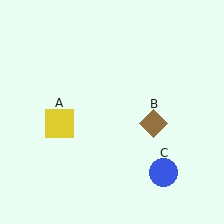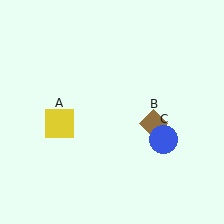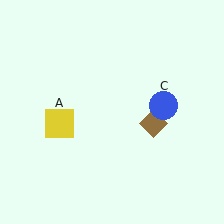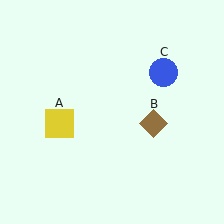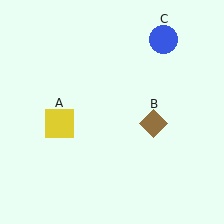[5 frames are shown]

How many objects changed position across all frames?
1 object changed position: blue circle (object C).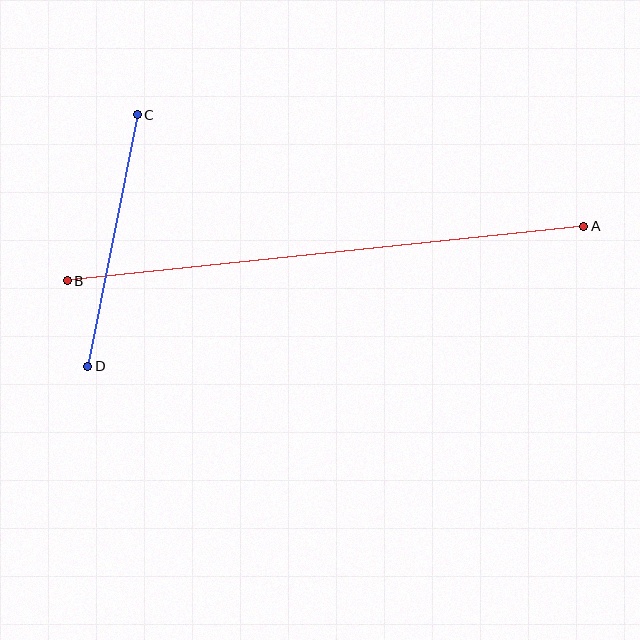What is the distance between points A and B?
The distance is approximately 519 pixels.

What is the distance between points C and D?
The distance is approximately 256 pixels.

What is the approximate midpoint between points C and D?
The midpoint is at approximately (112, 241) pixels.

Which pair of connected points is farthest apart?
Points A and B are farthest apart.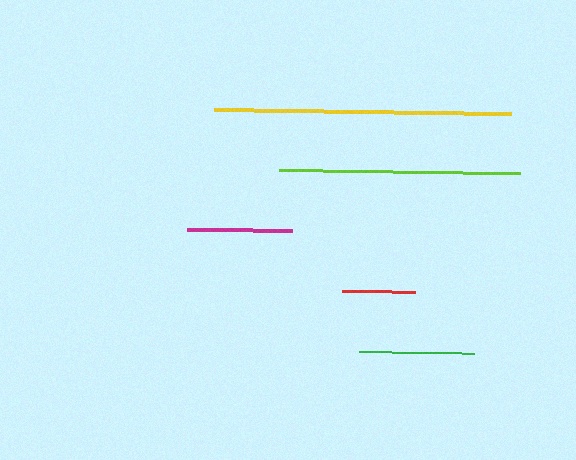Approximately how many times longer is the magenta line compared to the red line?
The magenta line is approximately 1.4 times the length of the red line.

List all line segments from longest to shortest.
From longest to shortest: yellow, lime, green, magenta, red.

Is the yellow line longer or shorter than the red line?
The yellow line is longer than the red line.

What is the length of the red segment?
The red segment is approximately 73 pixels long.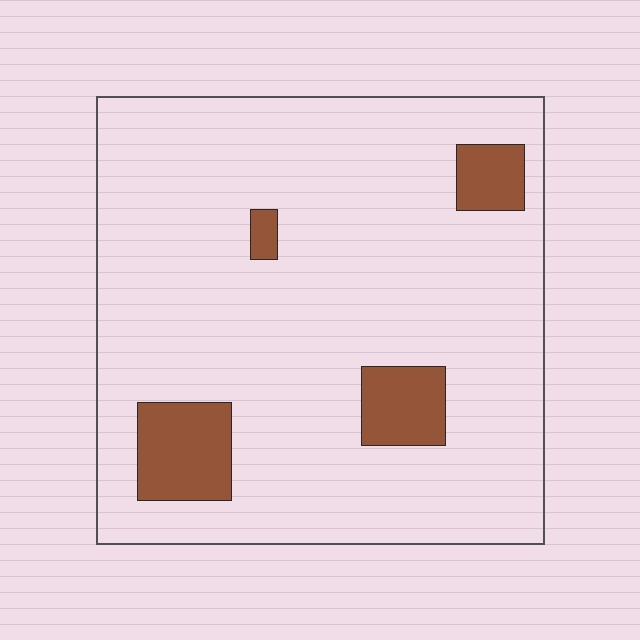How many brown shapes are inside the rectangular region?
4.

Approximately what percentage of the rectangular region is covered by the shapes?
Approximately 10%.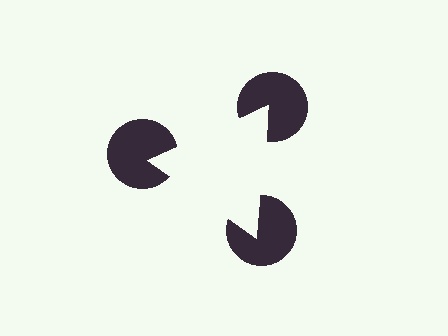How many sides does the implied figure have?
3 sides.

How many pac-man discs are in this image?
There are 3 — one at each vertex of the illusory triangle.